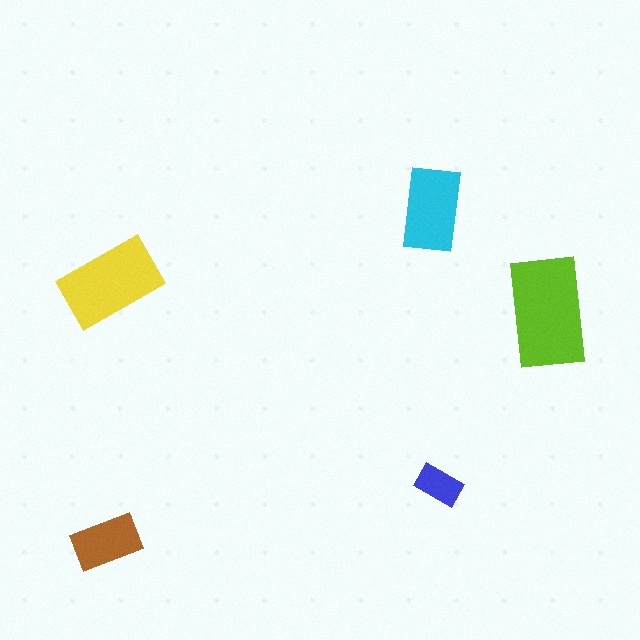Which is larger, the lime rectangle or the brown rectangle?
The lime one.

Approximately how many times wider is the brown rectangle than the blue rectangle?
About 1.5 times wider.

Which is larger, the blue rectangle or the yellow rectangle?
The yellow one.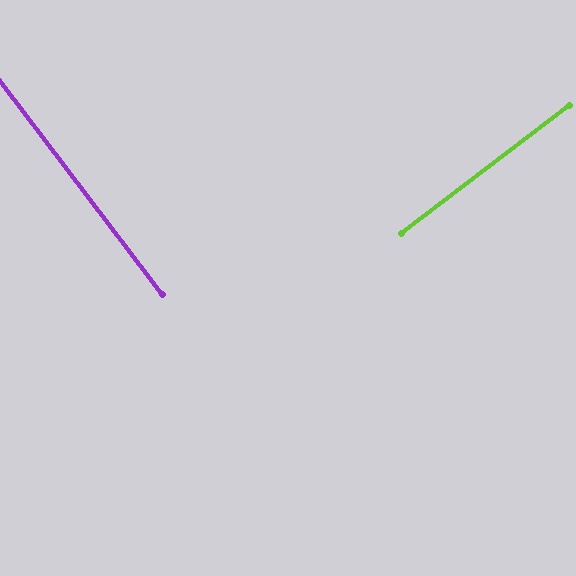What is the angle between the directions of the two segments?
Approximately 90 degrees.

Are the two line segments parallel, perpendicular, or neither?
Perpendicular — they meet at approximately 90°.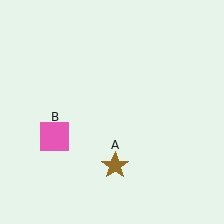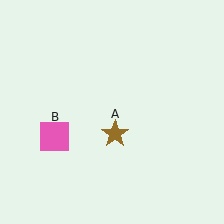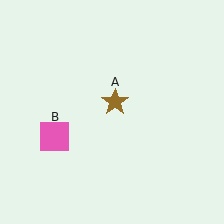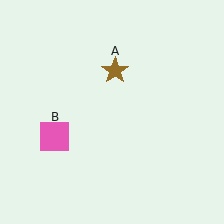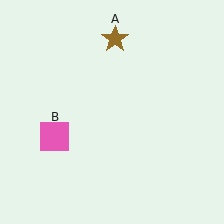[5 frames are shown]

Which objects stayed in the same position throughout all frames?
Pink square (object B) remained stationary.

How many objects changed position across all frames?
1 object changed position: brown star (object A).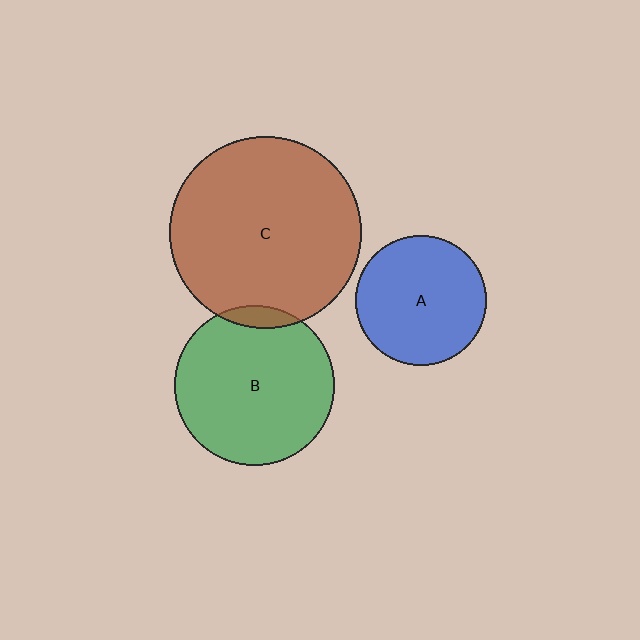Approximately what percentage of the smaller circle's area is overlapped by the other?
Approximately 5%.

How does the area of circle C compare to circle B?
Approximately 1.4 times.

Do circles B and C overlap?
Yes.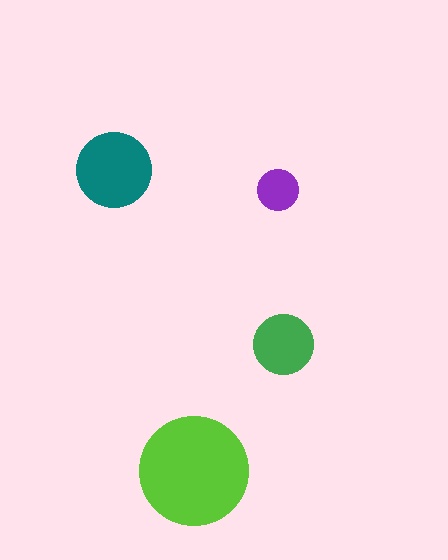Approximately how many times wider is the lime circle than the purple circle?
About 2.5 times wider.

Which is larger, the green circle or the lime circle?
The lime one.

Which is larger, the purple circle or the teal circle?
The teal one.